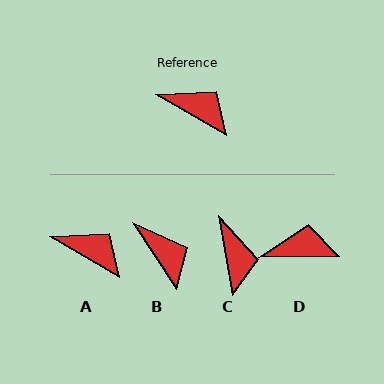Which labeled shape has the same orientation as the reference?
A.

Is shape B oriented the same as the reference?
No, it is off by about 27 degrees.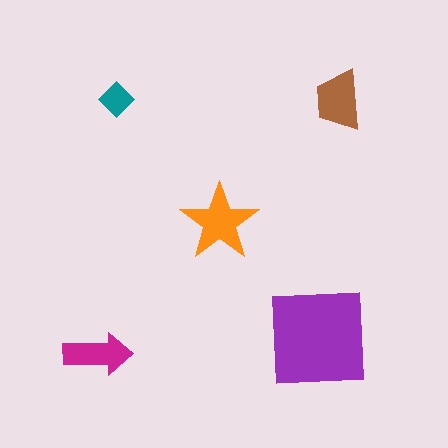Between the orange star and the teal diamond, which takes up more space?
The orange star.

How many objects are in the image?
There are 5 objects in the image.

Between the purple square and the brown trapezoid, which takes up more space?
The purple square.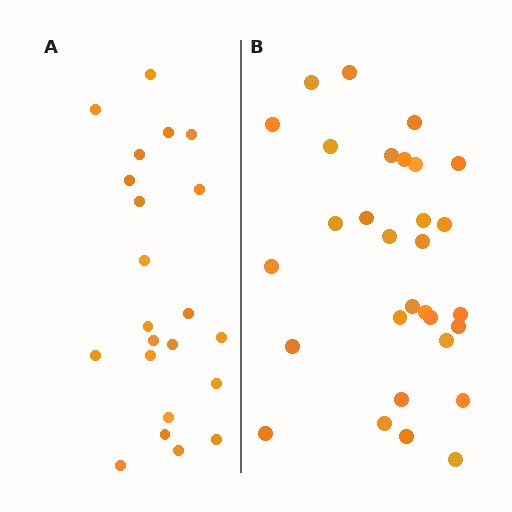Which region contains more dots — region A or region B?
Region B (the right region) has more dots.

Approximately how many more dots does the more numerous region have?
Region B has roughly 8 or so more dots than region A.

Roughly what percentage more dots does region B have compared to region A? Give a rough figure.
About 35% more.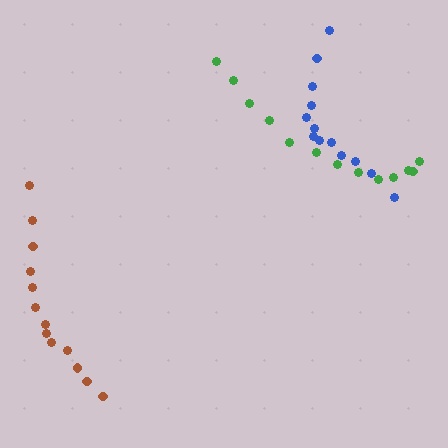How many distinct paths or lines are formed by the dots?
There are 3 distinct paths.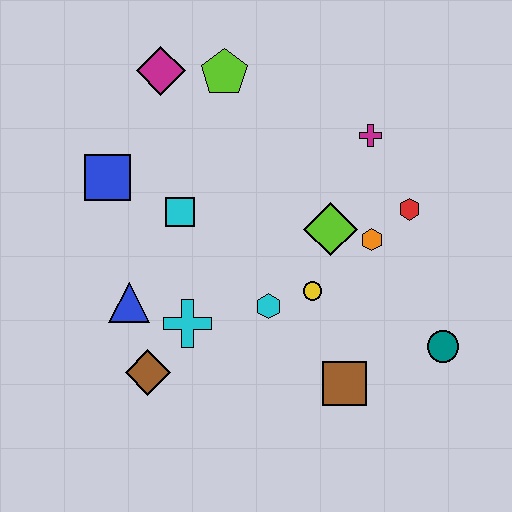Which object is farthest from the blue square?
The teal circle is farthest from the blue square.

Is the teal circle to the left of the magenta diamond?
No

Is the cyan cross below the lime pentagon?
Yes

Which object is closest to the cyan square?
The blue square is closest to the cyan square.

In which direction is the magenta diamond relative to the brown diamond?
The magenta diamond is above the brown diamond.